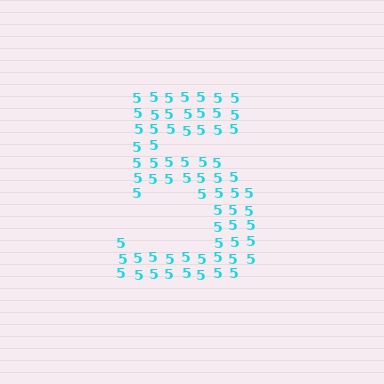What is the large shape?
The large shape is the digit 5.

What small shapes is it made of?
It is made of small digit 5's.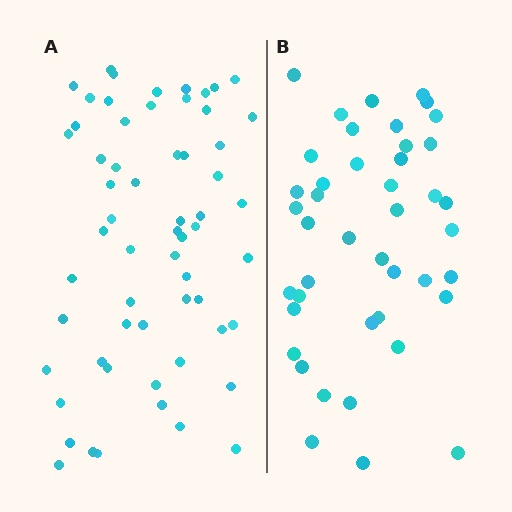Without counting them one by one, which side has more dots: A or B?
Region A (the left region) has more dots.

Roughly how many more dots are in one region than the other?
Region A has approximately 15 more dots than region B.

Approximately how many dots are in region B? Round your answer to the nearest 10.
About 40 dots. (The exact count is 43, which rounds to 40.)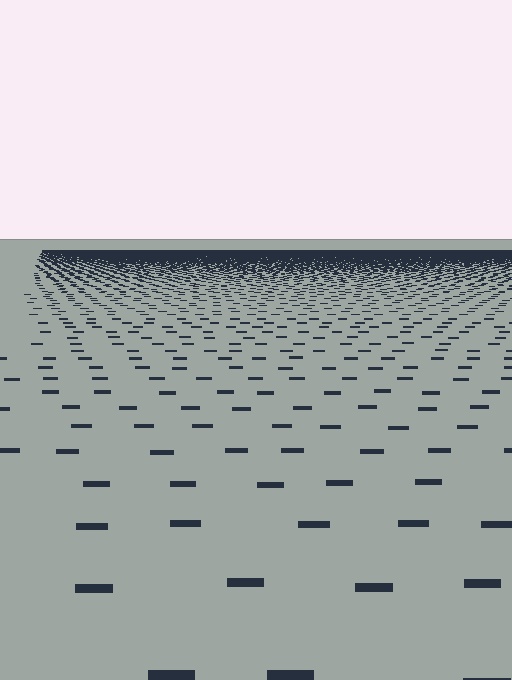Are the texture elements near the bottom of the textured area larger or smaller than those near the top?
Larger. Near the bottom, elements are closer to the viewer and appear at a bigger on-screen size.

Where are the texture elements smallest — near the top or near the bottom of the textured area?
Near the top.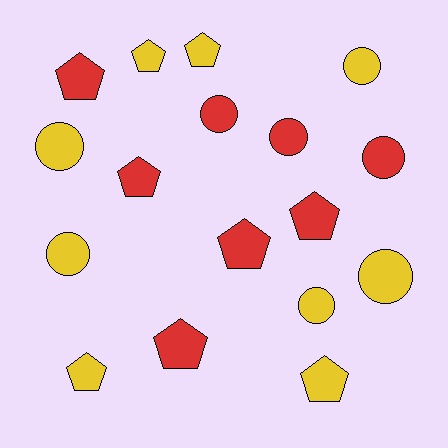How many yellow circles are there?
There are 5 yellow circles.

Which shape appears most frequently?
Pentagon, with 9 objects.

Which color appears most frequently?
Yellow, with 9 objects.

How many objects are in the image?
There are 17 objects.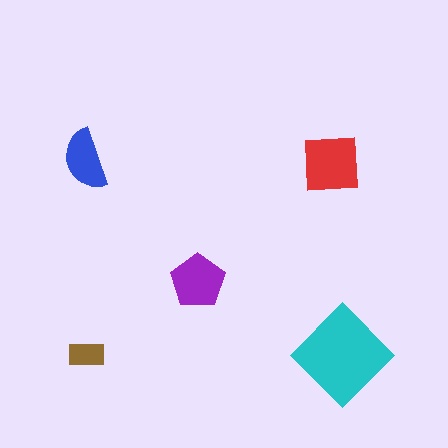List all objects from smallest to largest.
The brown rectangle, the blue semicircle, the purple pentagon, the red square, the cyan diamond.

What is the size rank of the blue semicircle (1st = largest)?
4th.